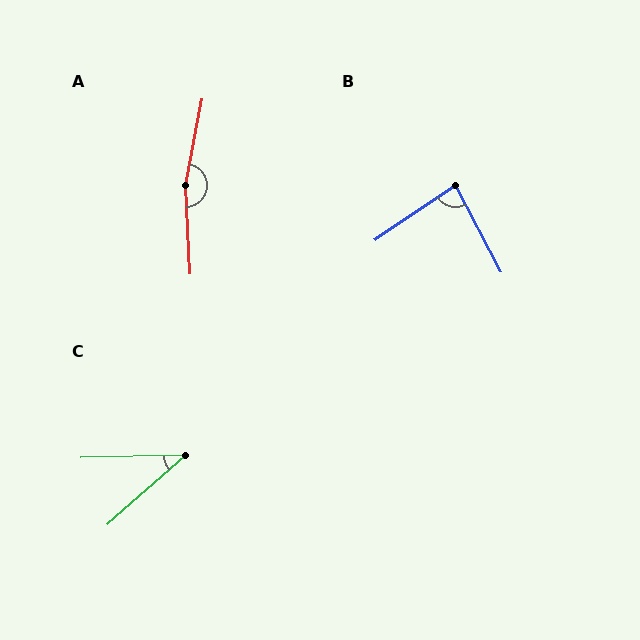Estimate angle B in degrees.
Approximately 84 degrees.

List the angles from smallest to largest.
C (40°), B (84°), A (166°).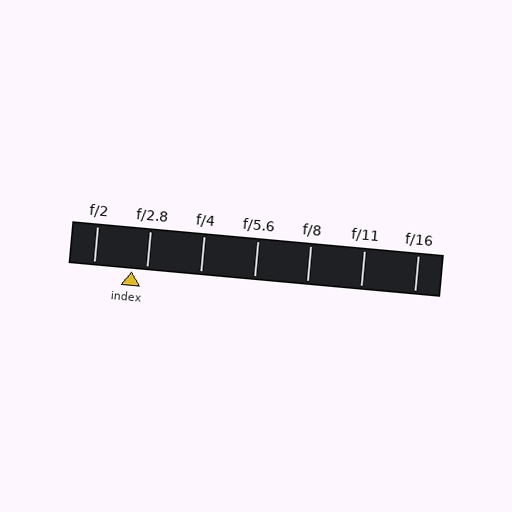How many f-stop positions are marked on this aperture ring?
There are 7 f-stop positions marked.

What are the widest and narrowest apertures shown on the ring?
The widest aperture shown is f/2 and the narrowest is f/16.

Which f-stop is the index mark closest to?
The index mark is closest to f/2.8.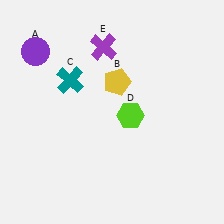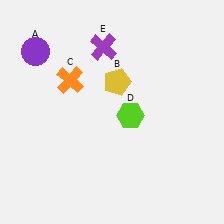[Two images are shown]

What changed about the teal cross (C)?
In Image 1, C is teal. In Image 2, it changed to orange.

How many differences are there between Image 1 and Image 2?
There is 1 difference between the two images.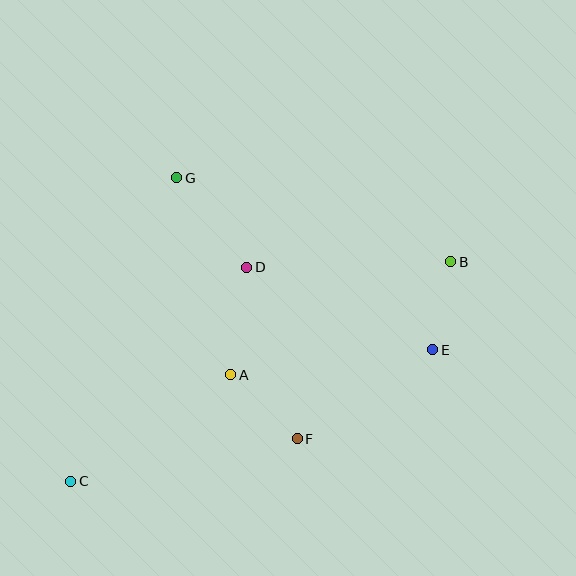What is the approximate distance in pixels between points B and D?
The distance between B and D is approximately 204 pixels.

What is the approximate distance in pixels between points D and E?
The distance between D and E is approximately 203 pixels.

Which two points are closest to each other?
Points B and E are closest to each other.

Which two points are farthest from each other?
Points B and C are farthest from each other.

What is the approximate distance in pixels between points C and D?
The distance between C and D is approximately 277 pixels.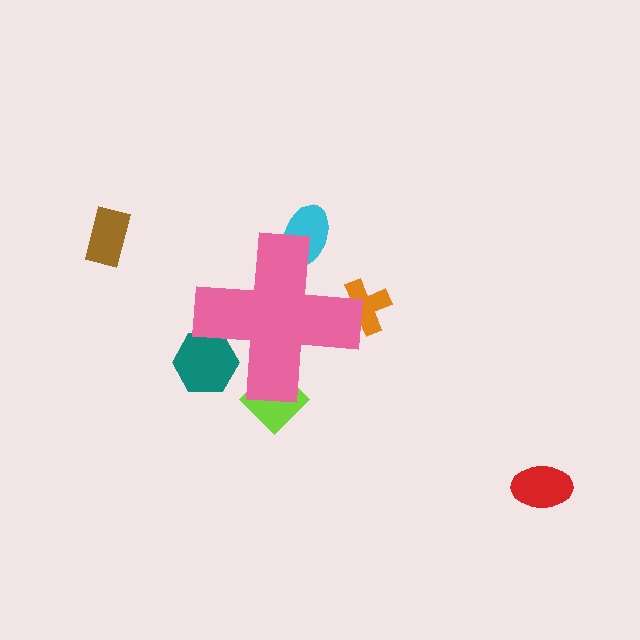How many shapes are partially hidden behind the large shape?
4 shapes are partially hidden.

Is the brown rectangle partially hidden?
No, the brown rectangle is fully visible.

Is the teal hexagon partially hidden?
Yes, the teal hexagon is partially hidden behind the pink cross.